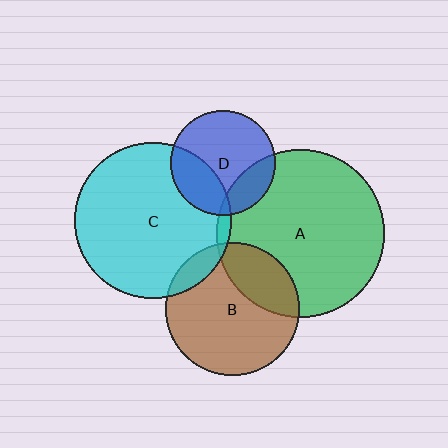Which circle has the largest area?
Circle A (green).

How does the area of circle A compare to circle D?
Approximately 2.6 times.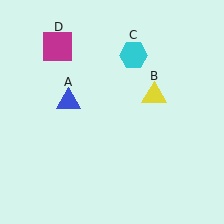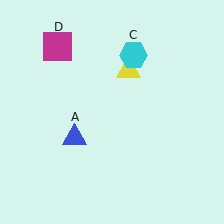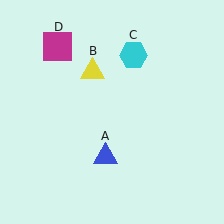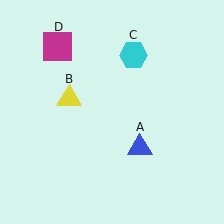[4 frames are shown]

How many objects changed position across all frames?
2 objects changed position: blue triangle (object A), yellow triangle (object B).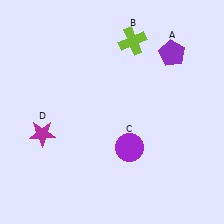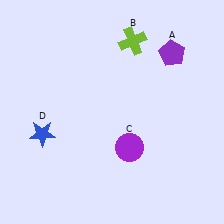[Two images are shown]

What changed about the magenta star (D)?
In Image 1, D is magenta. In Image 2, it changed to blue.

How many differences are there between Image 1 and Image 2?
There is 1 difference between the two images.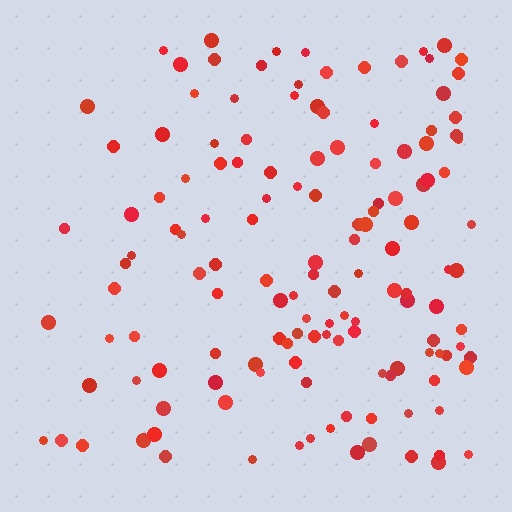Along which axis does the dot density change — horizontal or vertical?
Horizontal.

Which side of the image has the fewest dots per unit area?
The left.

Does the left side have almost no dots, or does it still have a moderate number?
Still a moderate number, just noticeably fewer than the right.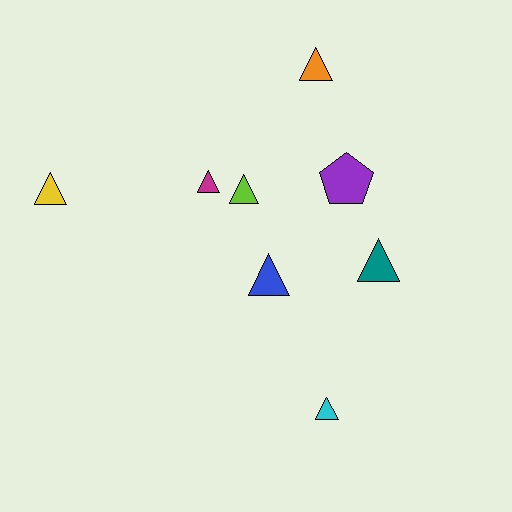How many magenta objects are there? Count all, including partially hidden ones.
There is 1 magenta object.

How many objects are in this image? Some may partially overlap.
There are 8 objects.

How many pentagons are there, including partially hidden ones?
There is 1 pentagon.